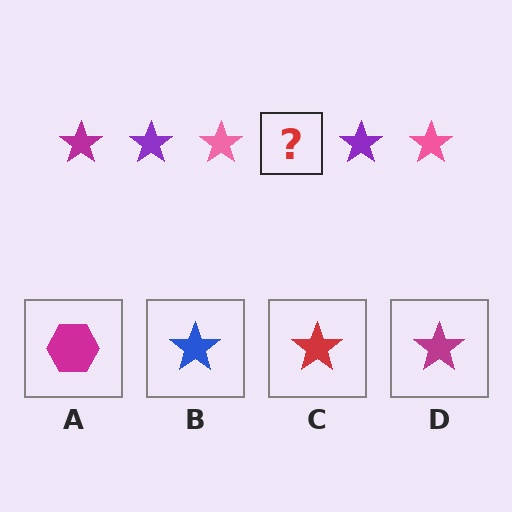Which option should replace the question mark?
Option D.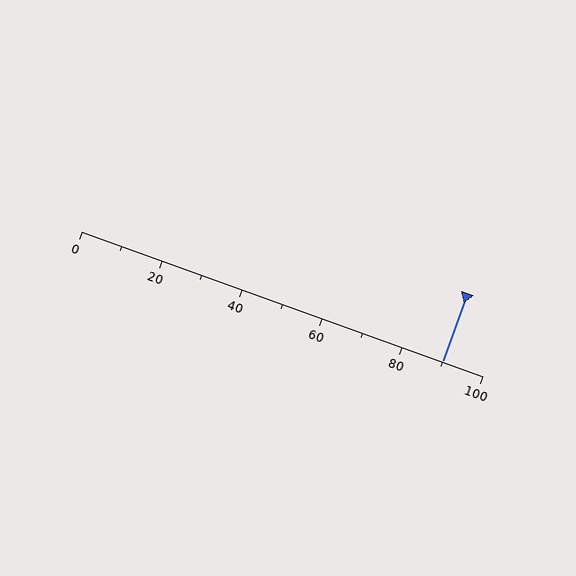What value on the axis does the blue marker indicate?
The marker indicates approximately 90.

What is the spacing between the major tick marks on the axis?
The major ticks are spaced 20 apart.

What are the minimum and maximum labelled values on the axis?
The axis runs from 0 to 100.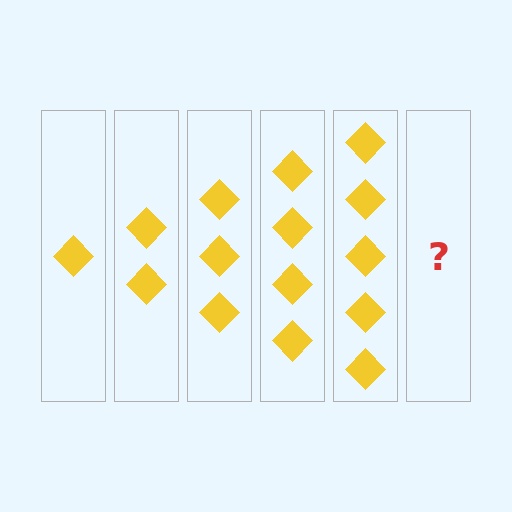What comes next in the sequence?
The next element should be 6 diamonds.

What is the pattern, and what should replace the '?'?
The pattern is that each step adds one more diamond. The '?' should be 6 diamonds.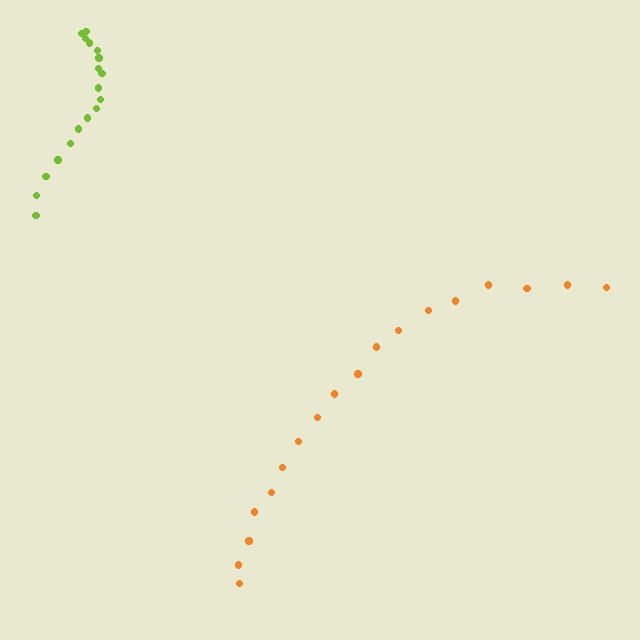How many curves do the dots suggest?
There are 2 distinct paths.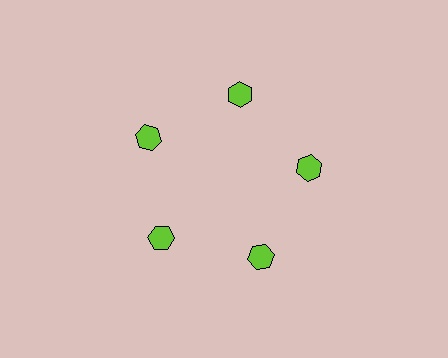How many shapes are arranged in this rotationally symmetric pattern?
There are 5 shapes, arranged in 5 groups of 1.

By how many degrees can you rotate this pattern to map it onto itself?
The pattern maps onto itself every 72 degrees of rotation.